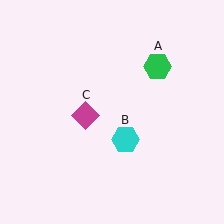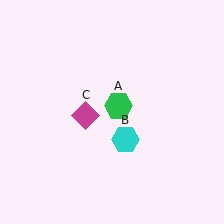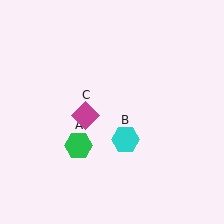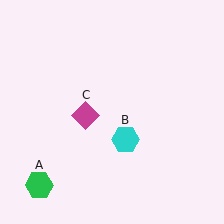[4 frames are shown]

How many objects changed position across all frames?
1 object changed position: green hexagon (object A).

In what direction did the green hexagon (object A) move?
The green hexagon (object A) moved down and to the left.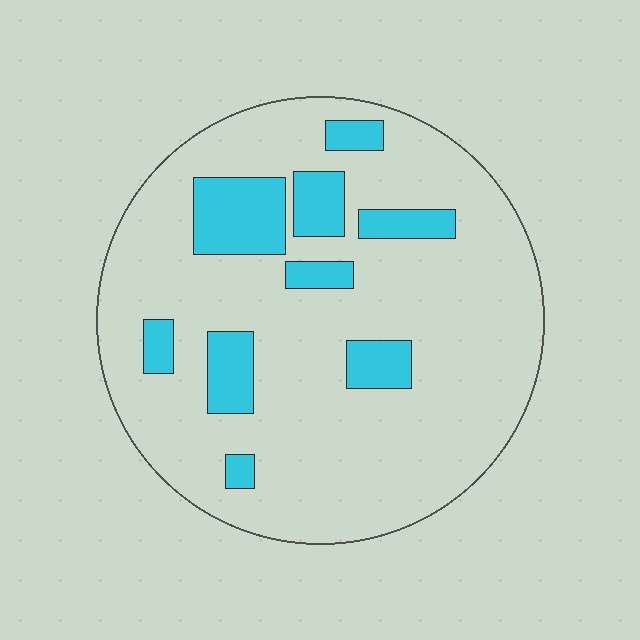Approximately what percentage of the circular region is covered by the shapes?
Approximately 15%.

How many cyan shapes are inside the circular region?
9.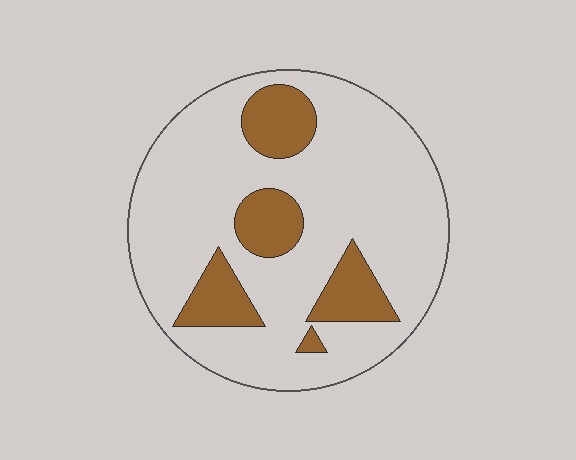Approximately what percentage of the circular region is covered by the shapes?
Approximately 20%.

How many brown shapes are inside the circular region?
5.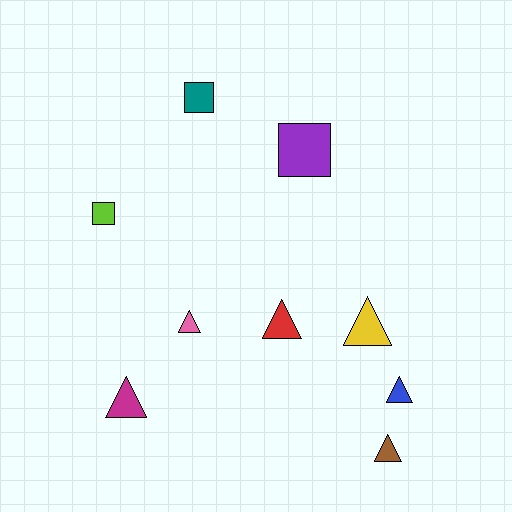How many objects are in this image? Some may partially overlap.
There are 9 objects.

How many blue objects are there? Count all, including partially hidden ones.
There is 1 blue object.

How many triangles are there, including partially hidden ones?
There are 6 triangles.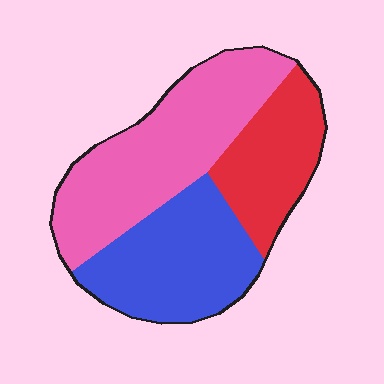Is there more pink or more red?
Pink.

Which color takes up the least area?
Red, at roughly 25%.